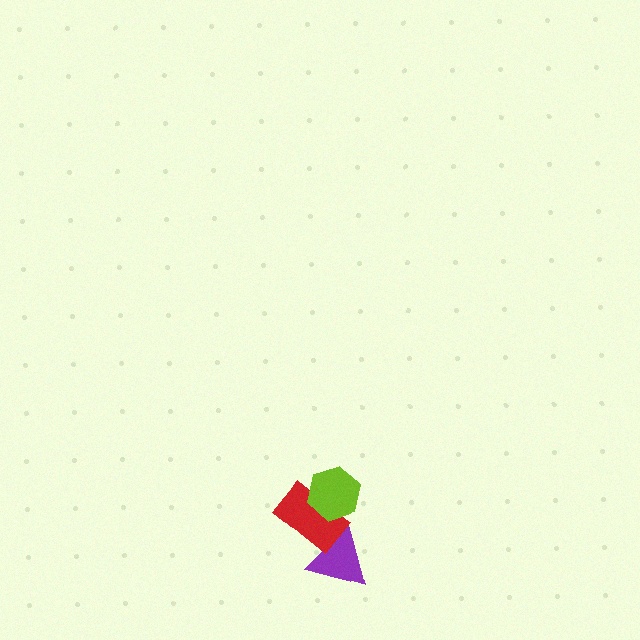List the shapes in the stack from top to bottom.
From top to bottom: the lime hexagon, the red rectangle, the purple triangle.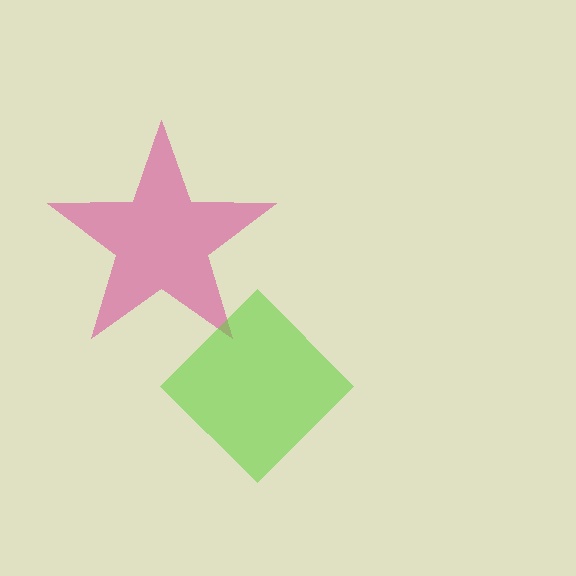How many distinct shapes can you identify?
There are 2 distinct shapes: a magenta star, a lime diamond.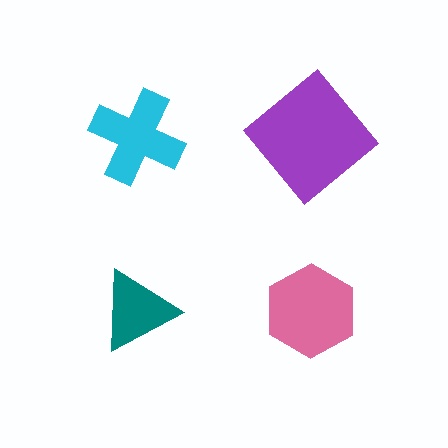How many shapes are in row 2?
2 shapes.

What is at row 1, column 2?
A purple diamond.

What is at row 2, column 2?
A pink hexagon.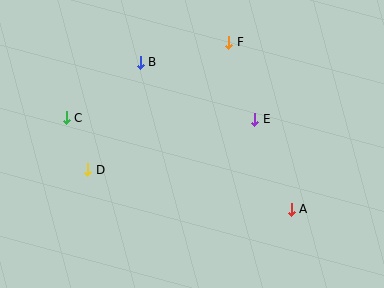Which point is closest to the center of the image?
Point E at (255, 119) is closest to the center.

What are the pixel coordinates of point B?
Point B is at (140, 62).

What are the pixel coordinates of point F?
Point F is at (229, 42).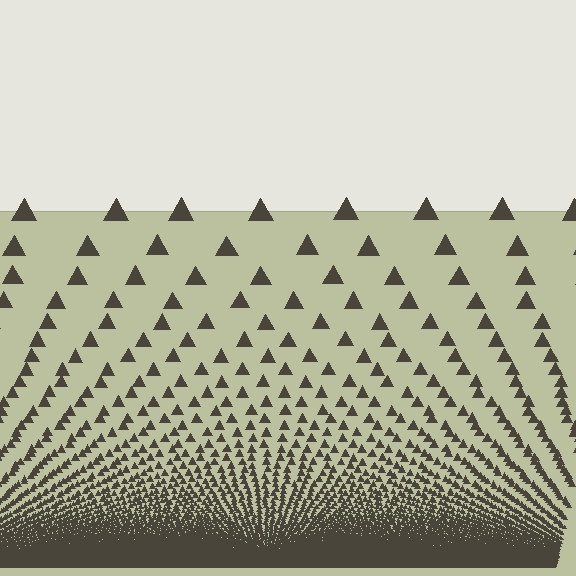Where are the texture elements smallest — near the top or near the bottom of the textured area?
Near the bottom.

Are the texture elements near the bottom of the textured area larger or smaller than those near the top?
Smaller. The gradient is inverted — elements near the bottom are smaller and denser.